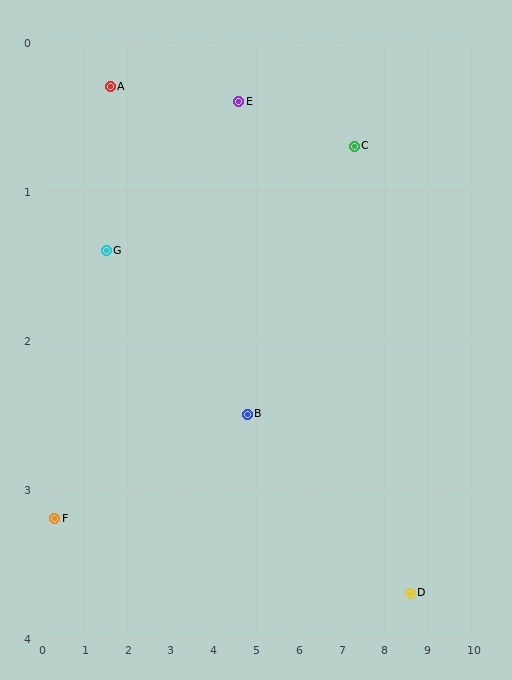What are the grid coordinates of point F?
Point F is at approximately (0.3, 3.2).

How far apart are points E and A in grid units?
Points E and A are about 3.0 grid units apart.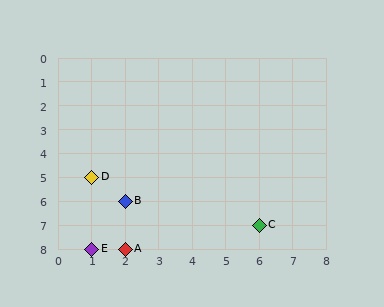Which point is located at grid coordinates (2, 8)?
Point A is at (2, 8).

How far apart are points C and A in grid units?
Points C and A are 4 columns and 1 row apart (about 4.1 grid units diagonally).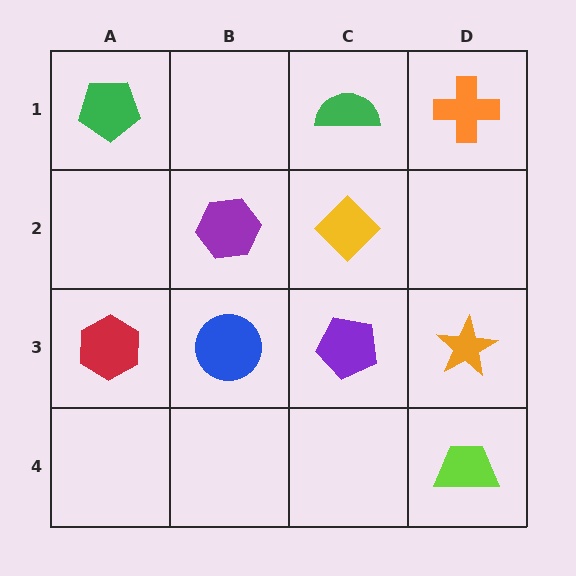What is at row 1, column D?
An orange cross.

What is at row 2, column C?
A yellow diamond.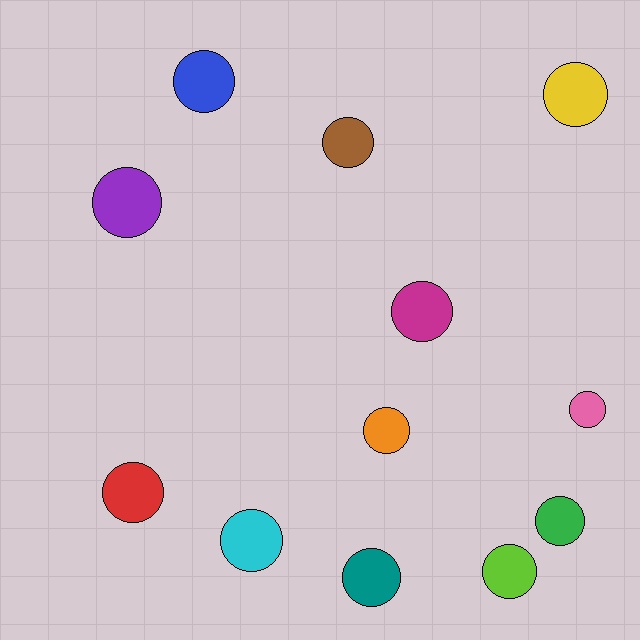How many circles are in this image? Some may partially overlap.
There are 12 circles.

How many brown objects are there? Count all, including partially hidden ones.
There is 1 brown object.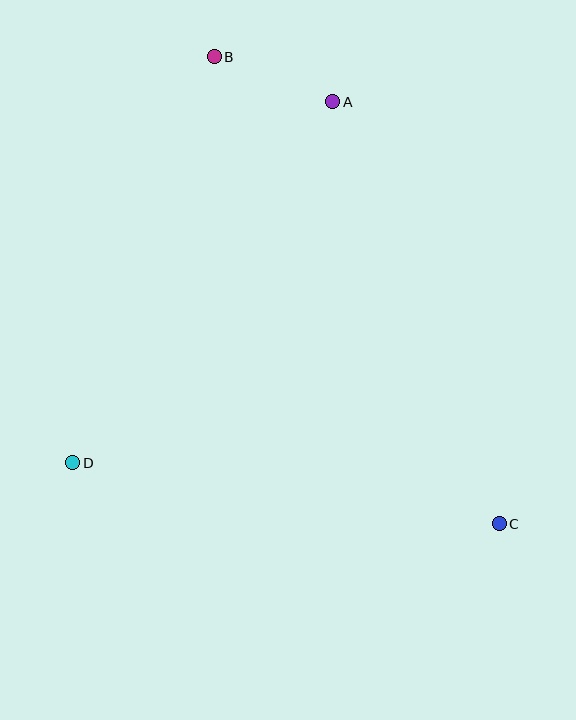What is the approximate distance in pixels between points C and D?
The distance between C and D is approximately 431 pixels.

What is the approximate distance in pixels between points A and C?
The distance between A and C is approximately 454 pixels.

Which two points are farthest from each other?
Points B and C are farthest from each other.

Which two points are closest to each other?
Points A and B are closest to each other.